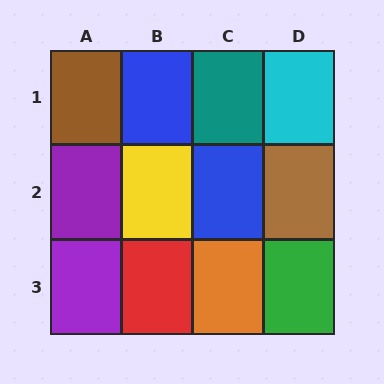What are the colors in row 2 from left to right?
Purple, yellow, blue, brown.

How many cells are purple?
2 cells are purple.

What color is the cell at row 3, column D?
Green.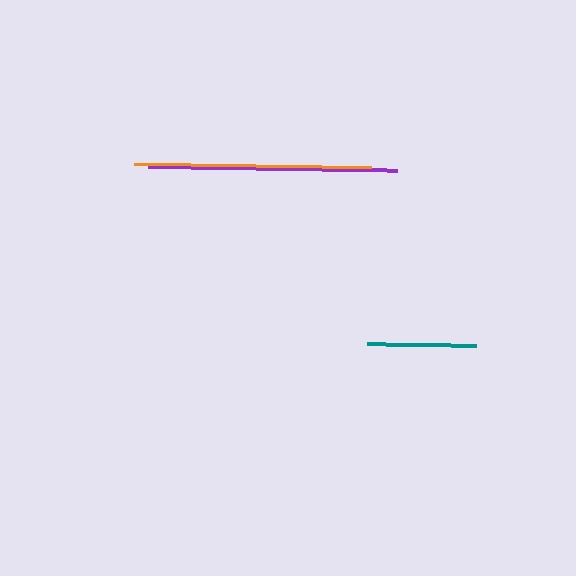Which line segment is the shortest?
The teal line is the shortest at approximately 109 pixels.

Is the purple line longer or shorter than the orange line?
The purple line is longer than the orange line.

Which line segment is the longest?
The purple line is the longest at approximately 250 pixels.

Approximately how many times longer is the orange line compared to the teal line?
The orange line is approximately 2.2 times the length of the teal line.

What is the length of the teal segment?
The teal segment is approximately 109 pixels long.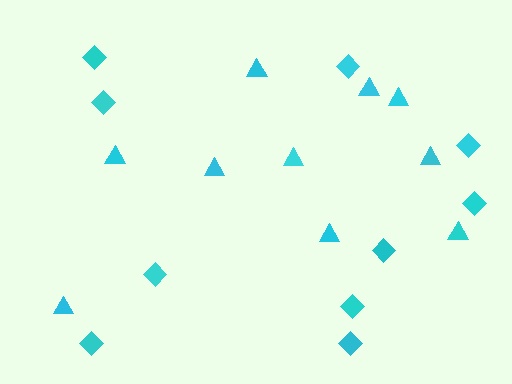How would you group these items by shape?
There are 2 groups: one group of triangles (10) and one group of diamonds (10).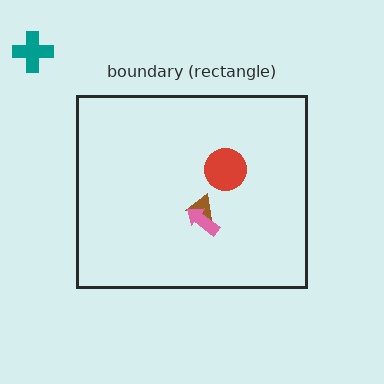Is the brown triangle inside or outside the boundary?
Inside.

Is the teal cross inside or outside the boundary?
Outside.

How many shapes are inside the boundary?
3 inside, 1 outside.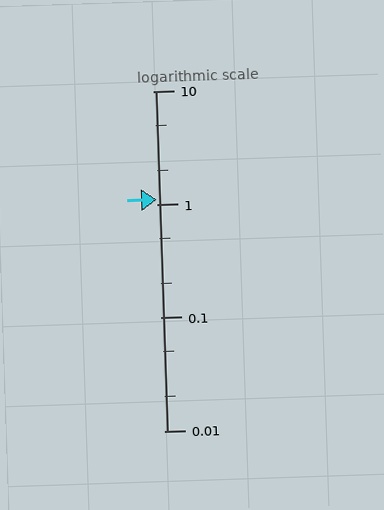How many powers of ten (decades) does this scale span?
The scale spans 3 decades, from 0.01 to 10.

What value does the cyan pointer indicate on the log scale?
The pointer indicates approximately 1.1.